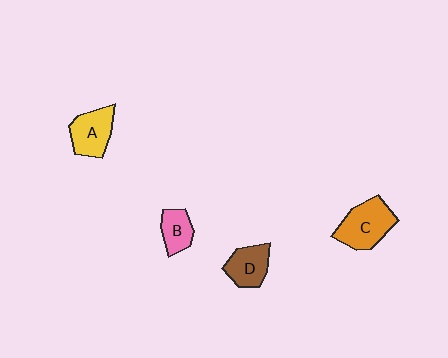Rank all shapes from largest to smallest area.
From largest to smallest: C (orange), A (yellow), D (brown), B (pink).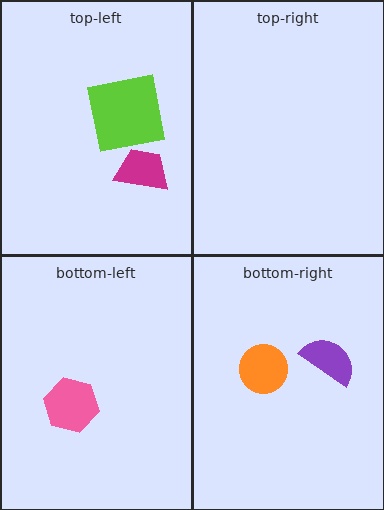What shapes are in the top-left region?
The lime square, the magenta trapezoid.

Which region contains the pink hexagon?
The bottom-left region.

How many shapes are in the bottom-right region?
2.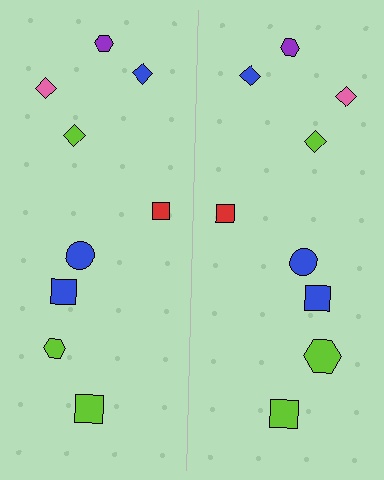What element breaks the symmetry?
The lime hexagon on the right side has a different size than its mirror counterpart.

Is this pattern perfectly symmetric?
No, the pattern is not perfectly symmetric. The lime hexagon on the right side has a different size than its mirror counterpart.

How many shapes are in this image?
There are 18 shapes in this image.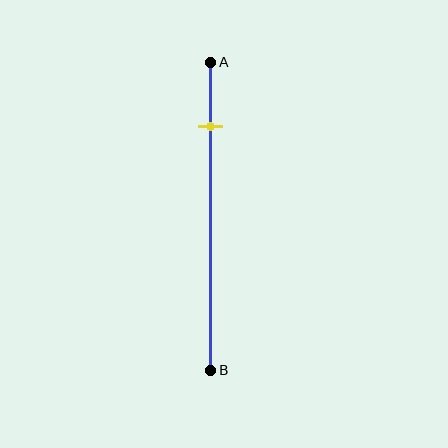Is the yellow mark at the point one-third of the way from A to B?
No, the mark is at about 20% from A, not at the 33% one-third point.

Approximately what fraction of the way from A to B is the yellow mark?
The yellow mark is approximately 20% of the way from A to B.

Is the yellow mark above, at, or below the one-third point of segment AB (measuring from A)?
The yellow mark is above the one-third point of segment AB.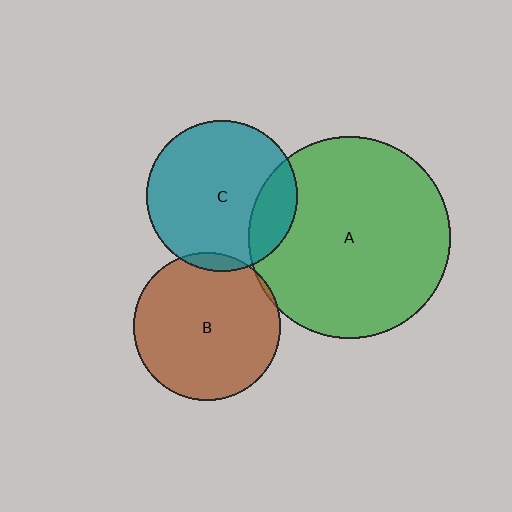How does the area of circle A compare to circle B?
Approximately 1.9 times.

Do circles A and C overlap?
Yes.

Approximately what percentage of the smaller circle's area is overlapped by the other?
Approximately 20%.